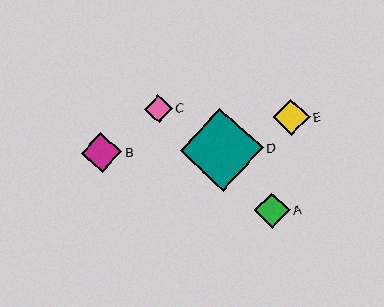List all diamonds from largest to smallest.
From largest to smallest: D, B, E, A, C.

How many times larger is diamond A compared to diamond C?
Diamond A is approximately 1.3 times the size of diamond C.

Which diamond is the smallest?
Diamond C is the smallest with a size of approximately 28 pixels.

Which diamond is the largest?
Diamond D is the largest with a size of approximately 82 pixels.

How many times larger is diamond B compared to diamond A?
Diamond B is approximately 1.1 times the size of diamond A.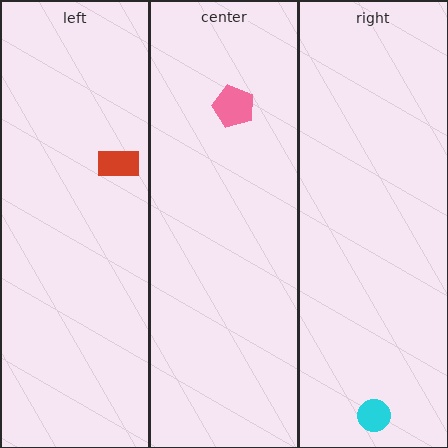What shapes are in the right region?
The cyan circle.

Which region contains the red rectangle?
The left region.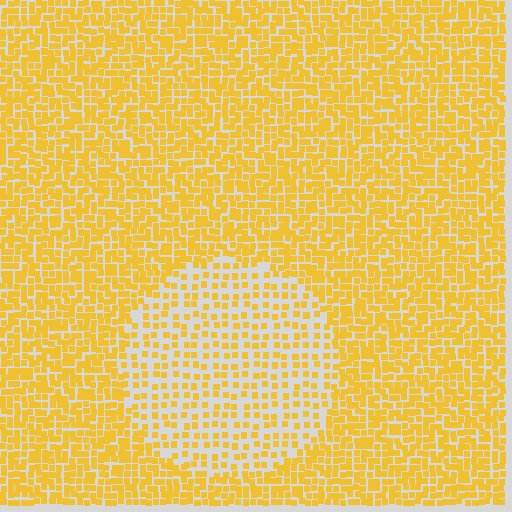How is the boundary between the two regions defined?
The boundary is defined by a change in element density (approximately 2.1x ratio). All elements are the same color, size, and shape.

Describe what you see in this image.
The image contains small yellow elements arranged at two different densities. A circle-shaped region is visible where the elements are less densely packed than the surrounding area.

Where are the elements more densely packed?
The elements are more densely packed outside the circle boundary.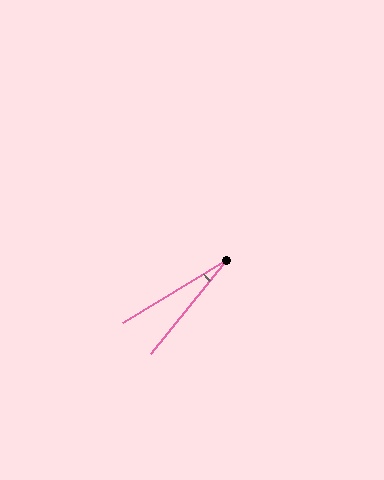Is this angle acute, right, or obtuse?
It is acute.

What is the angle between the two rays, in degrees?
Approximately 20 degrees.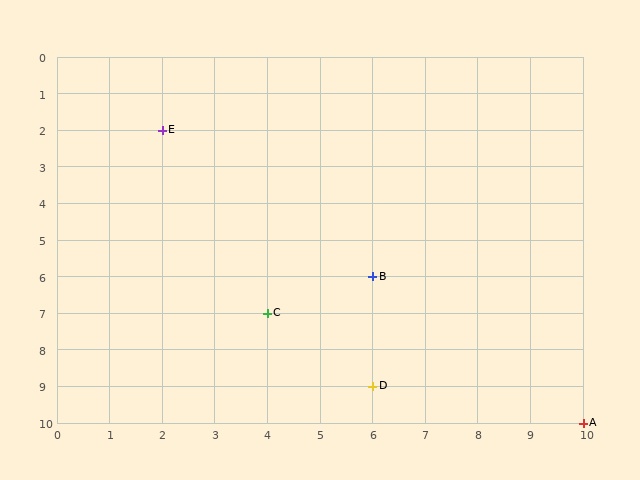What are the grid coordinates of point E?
Point E is at grid coordinates (2, 2).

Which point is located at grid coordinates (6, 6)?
Point B is at (6, 6).